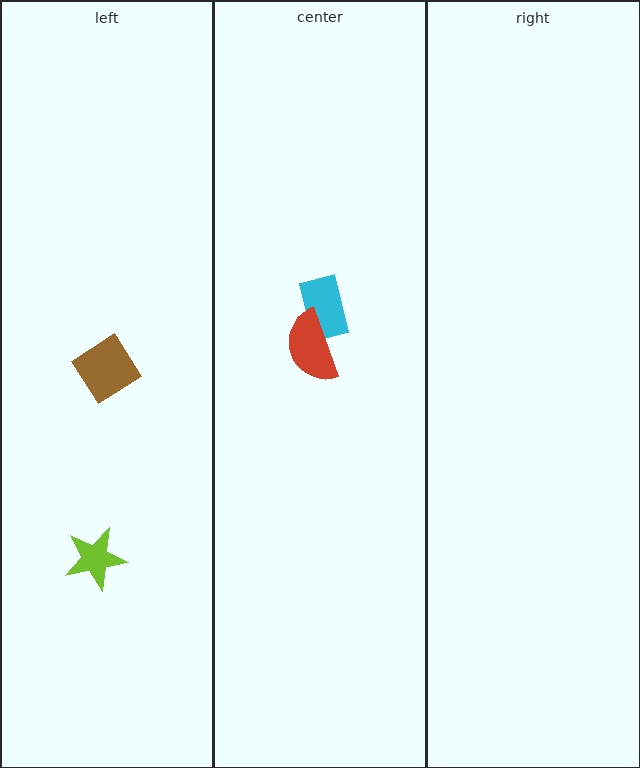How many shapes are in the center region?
2.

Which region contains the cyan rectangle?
The center region.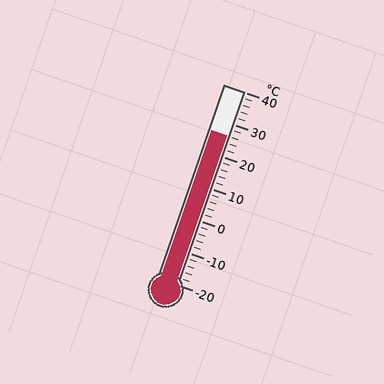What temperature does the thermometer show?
The thermometer shows approximately 26°C.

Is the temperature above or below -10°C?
The temperature is above -10°C.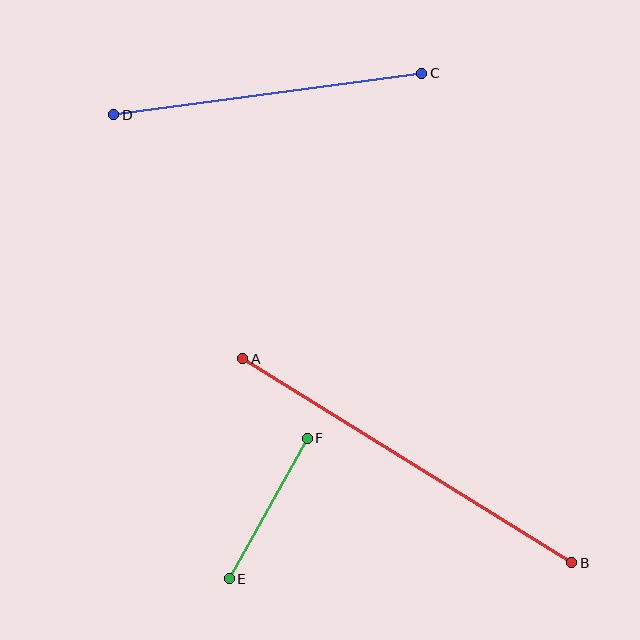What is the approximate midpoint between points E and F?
The midpoint is at approximately (268, 508) pixels.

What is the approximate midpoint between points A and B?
The midpoint is at approximately (407, 461) pixels.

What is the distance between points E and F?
The distance is approximately 161 pixels.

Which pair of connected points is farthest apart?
Points A and B are farthest apart.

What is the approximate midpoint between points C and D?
The midpoint is at approximately (268, 94) pixels.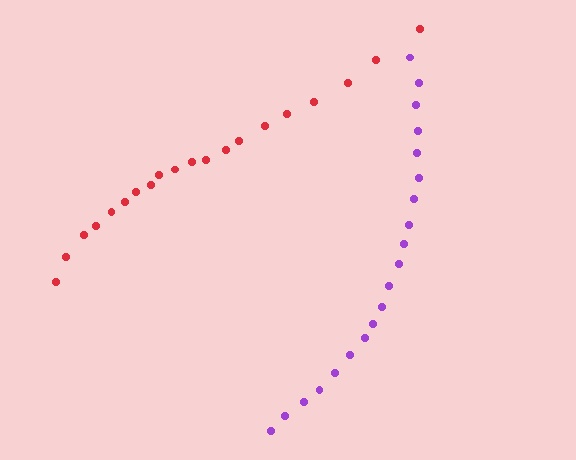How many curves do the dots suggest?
There are 2 distinct paths.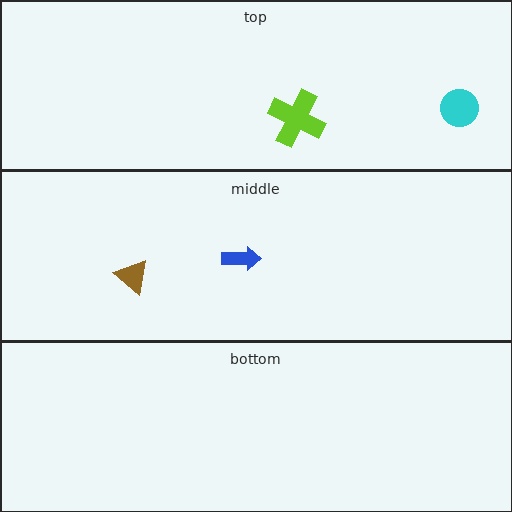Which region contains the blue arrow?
The middle region.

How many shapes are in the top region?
2.